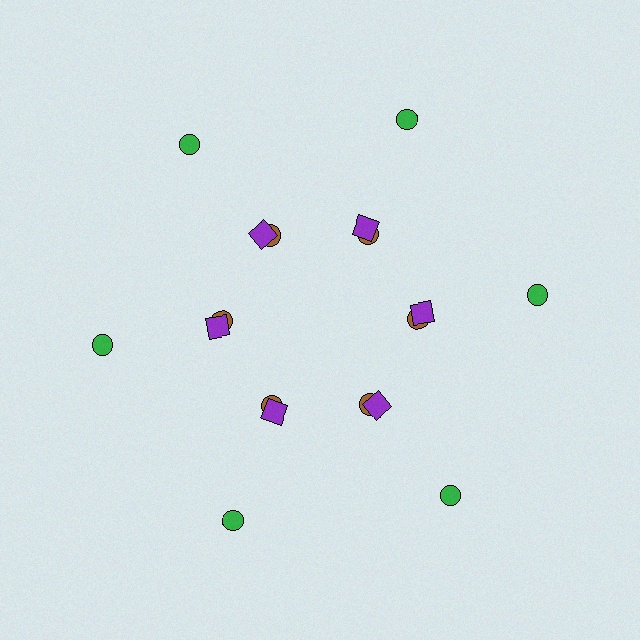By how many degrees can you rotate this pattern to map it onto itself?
The pattern maps onto itself every 60 degrees of rotation.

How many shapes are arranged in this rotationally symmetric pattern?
There are 18 shapes, arranged in 6 groups of 3.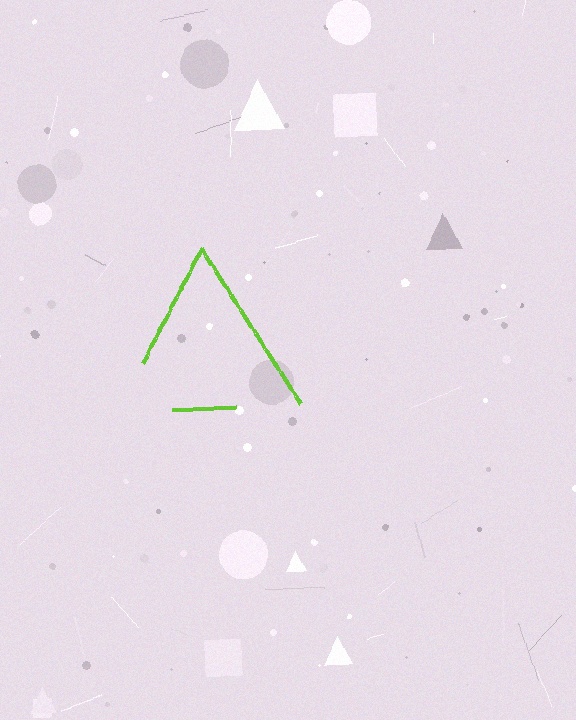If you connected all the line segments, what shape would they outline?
They would outline a triangle.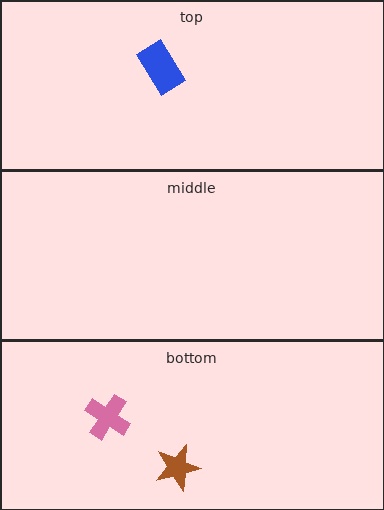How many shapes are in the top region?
1.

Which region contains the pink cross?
The bottom region.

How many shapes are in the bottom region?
2.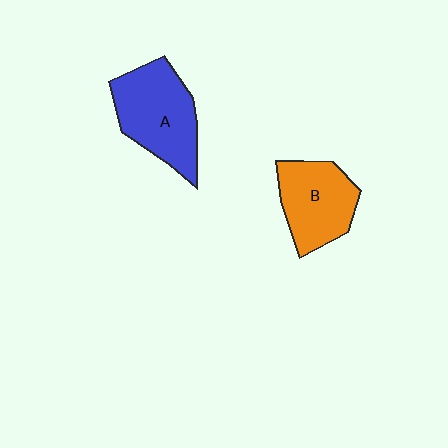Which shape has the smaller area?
Shape B (orange).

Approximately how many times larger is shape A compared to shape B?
Approximately 1.2 times.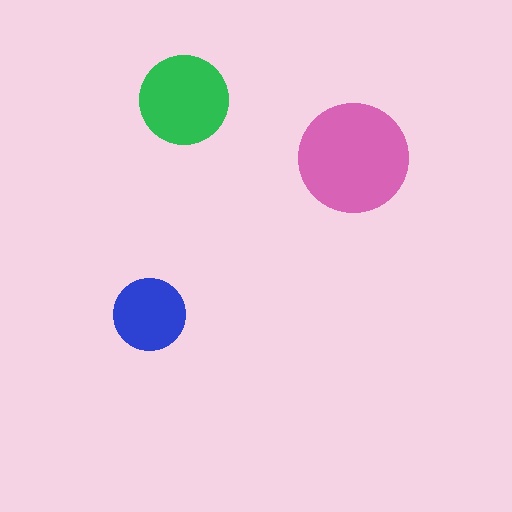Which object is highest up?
The green circle is topmost.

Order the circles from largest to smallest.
the pink one, the green one, the blue one.